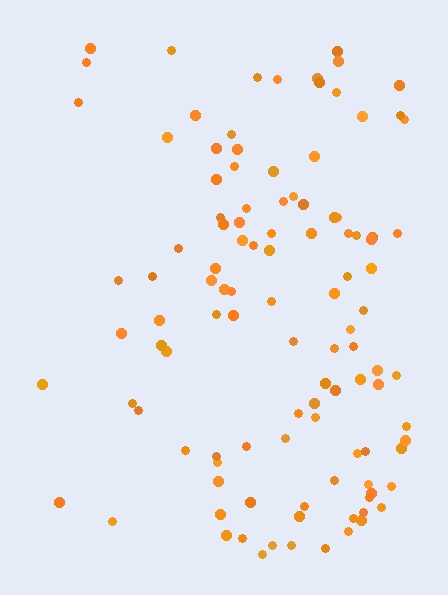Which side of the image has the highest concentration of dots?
The right.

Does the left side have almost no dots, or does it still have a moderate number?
Still a moderate number, just noticeably fewer than the right.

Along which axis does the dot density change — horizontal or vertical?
Horizontal.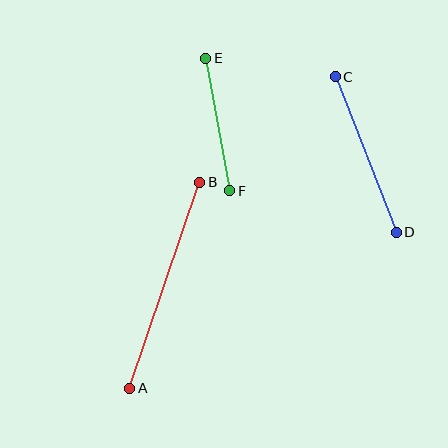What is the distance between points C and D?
The distance is approximately 167 pixels.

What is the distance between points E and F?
The distance is approximately 135 pixels.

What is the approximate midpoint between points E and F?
The midpoint is at approximately (218, 125) pixels.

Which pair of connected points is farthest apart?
Points A and B are farthest apart.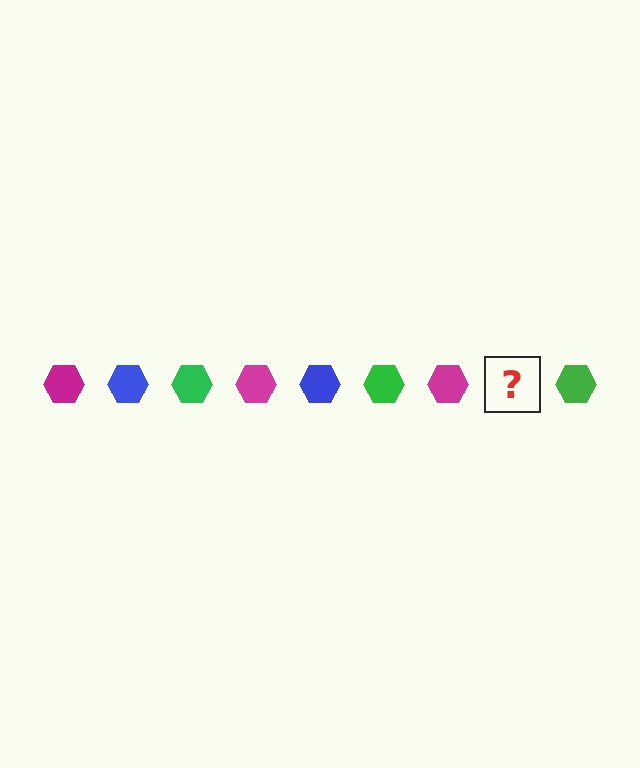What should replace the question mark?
The question mark should be replaced with a blue hexagon.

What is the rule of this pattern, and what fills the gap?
The rule is that the pattern cycles through magenta, blue, green hexagons. The gap should be filled with a blue hexagon.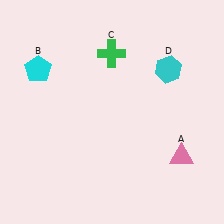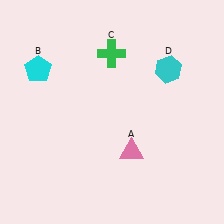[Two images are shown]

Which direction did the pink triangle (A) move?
The pink triangle (A) moved left.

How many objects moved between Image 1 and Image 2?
1 object moved between the two images.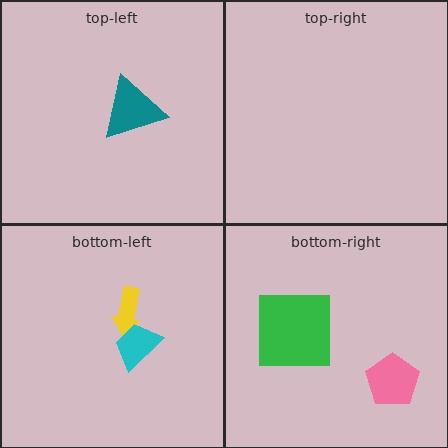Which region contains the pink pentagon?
The bottom-right region.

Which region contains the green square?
The bottom-right region.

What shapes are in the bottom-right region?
The green square, the pink pentagon.